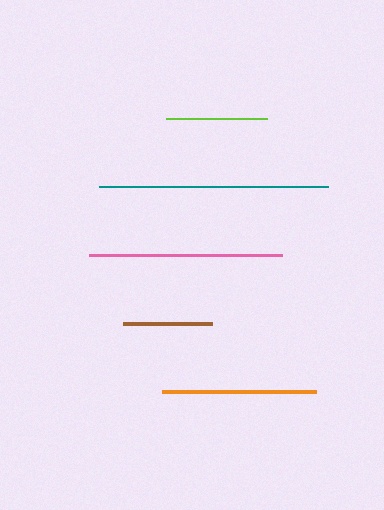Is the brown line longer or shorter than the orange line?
The orange line is longer than the brown line.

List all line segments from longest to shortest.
From longest to shortest: teal, pink, orange, lime, brown.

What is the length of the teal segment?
The teal segment is approximately 230 pixels long.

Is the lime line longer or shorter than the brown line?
The lime line is longer than the brown line.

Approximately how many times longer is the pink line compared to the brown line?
The pink line is approximately 2.2 times the length of the brown line.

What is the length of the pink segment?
The pink segment is approximately 194 pixels long.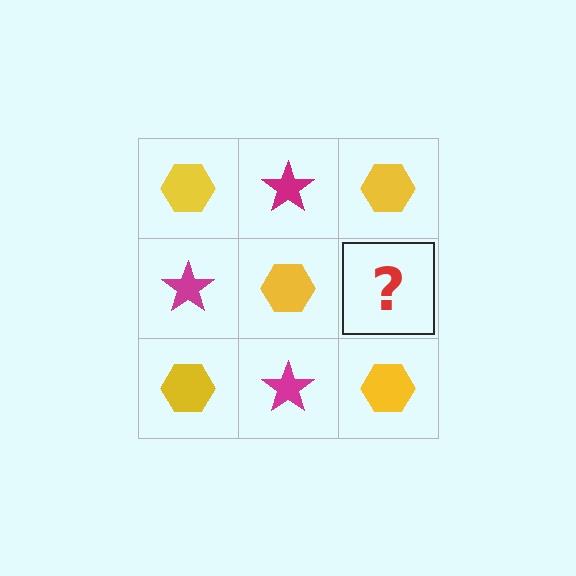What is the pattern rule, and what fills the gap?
The rule is that it alternates yellow hexagon and magenta star in a checkerboard pattern. The gap should be filled with a magenta star.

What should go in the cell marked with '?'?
The missing cell should contain a magenta star.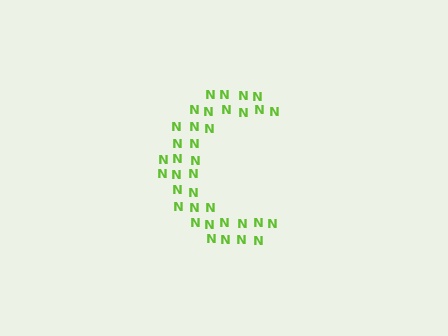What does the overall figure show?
The overall figure shows the letter C.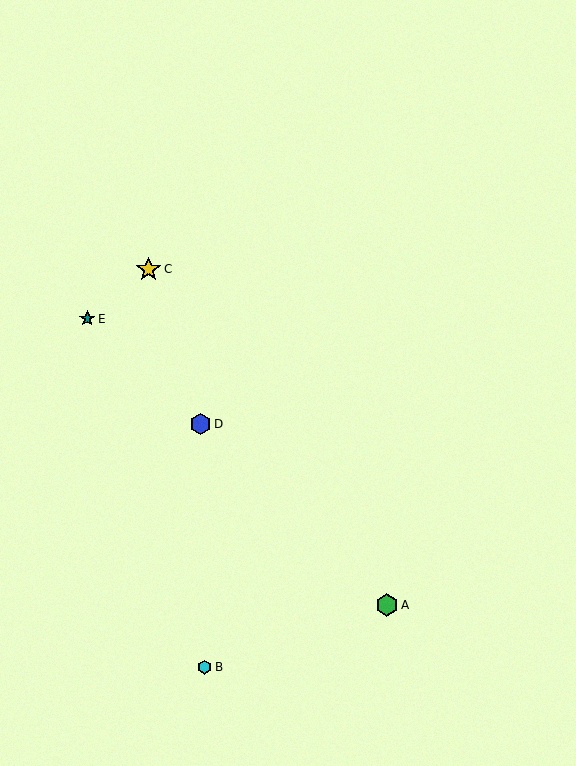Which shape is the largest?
The yellow star (labeled C) is the largest.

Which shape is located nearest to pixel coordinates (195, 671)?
The cyan hexagon (labeled B) at (205, 667) is nearest to that location.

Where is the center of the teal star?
The center of the teal star is at (87, 319).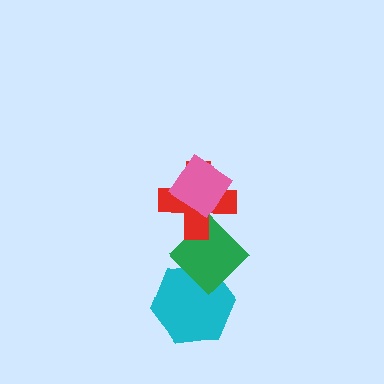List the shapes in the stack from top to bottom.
From top to bottom: the pink diamond, the red cross, the green diamond, the cyan hexagon.